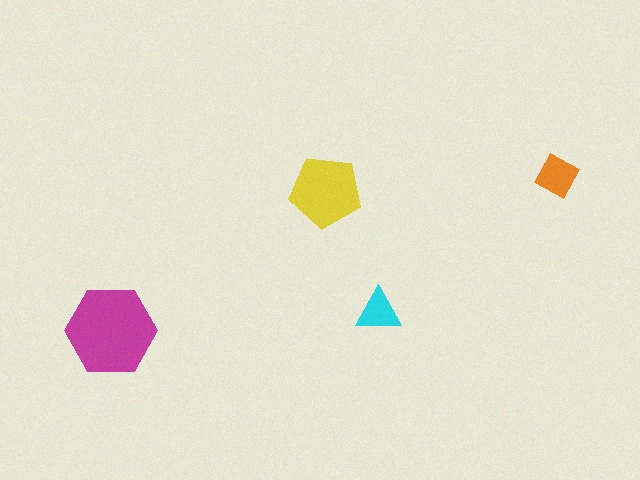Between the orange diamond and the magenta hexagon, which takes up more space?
The magenta hexagon.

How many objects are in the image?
There are 4 objects in the image.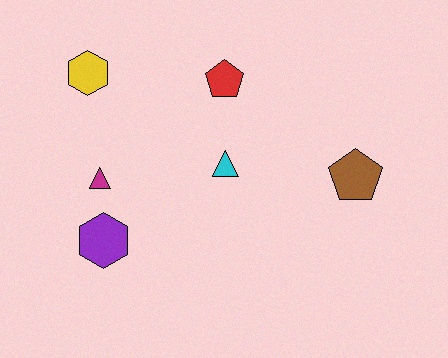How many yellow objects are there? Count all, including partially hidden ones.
There is 1 yellow object.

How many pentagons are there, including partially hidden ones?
There are 2 pentagons.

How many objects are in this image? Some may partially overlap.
There are 6 objects.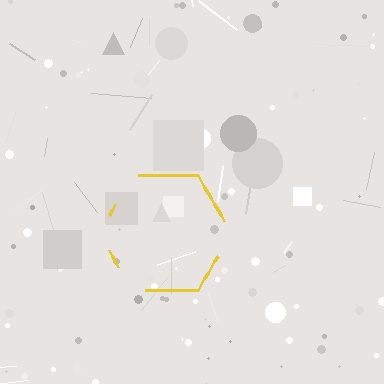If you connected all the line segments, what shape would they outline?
They would outline a hexagon.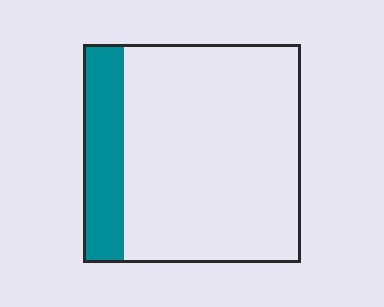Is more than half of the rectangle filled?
No.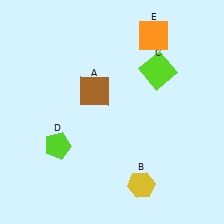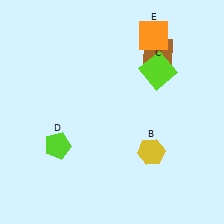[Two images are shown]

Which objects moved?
The objects that moved are: the brown square (A), the yellow hexagon (B).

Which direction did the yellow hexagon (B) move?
The yellow hexagon (B) moved up.